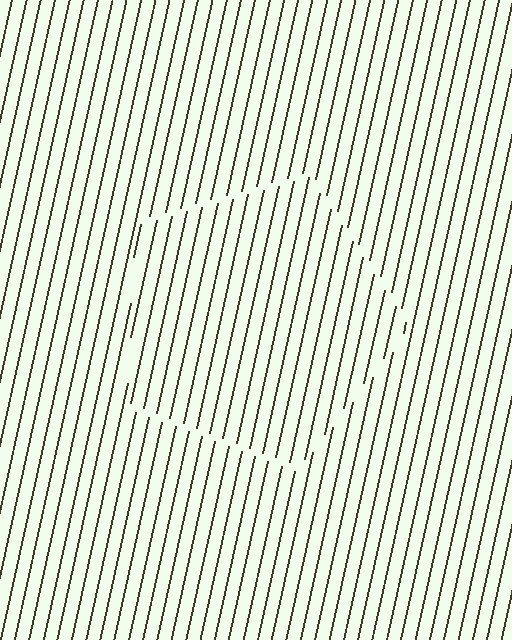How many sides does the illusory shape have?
5 sides — the line-ends trace a pentagon.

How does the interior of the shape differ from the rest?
The interior of the shape contains the same grating, shifted by half a period — the contour is defined by the phase discontinuity where line-ends from the inner and outer gratings abut.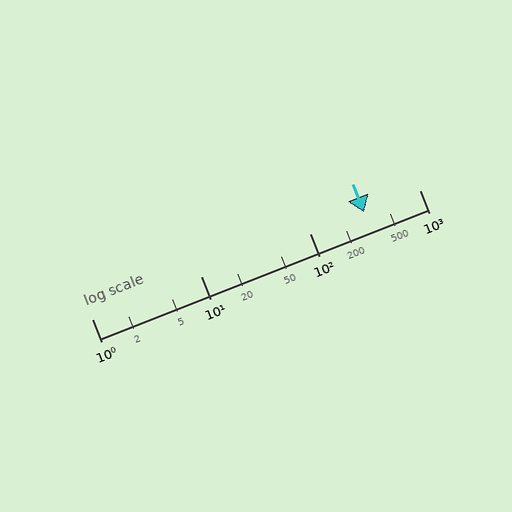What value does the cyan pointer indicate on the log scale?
The pointer indicates approximately 310.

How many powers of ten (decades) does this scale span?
The scale spans 3 decades, from 1 to 1000.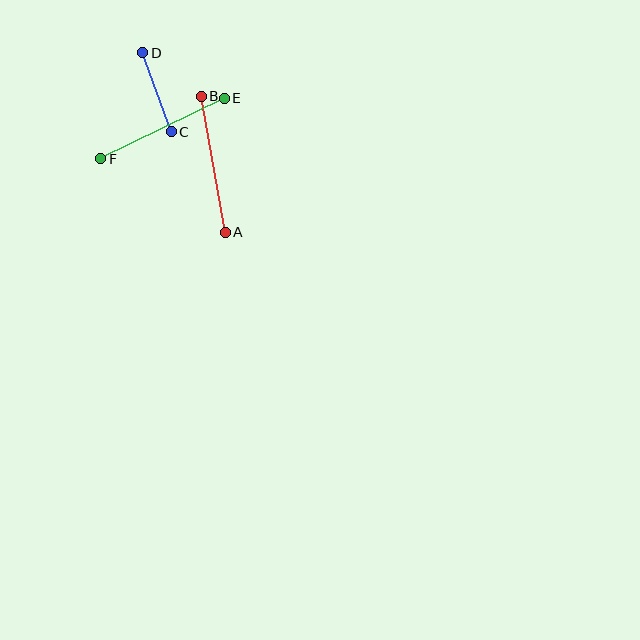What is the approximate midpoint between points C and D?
The midpoint is at approximately (157, 92) pixels.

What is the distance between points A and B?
The distance is approximately 138 pixels.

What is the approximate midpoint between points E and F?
The midpoint is at approximately (162, 128) pixels.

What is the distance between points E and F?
The distance is approximately 137 pixels.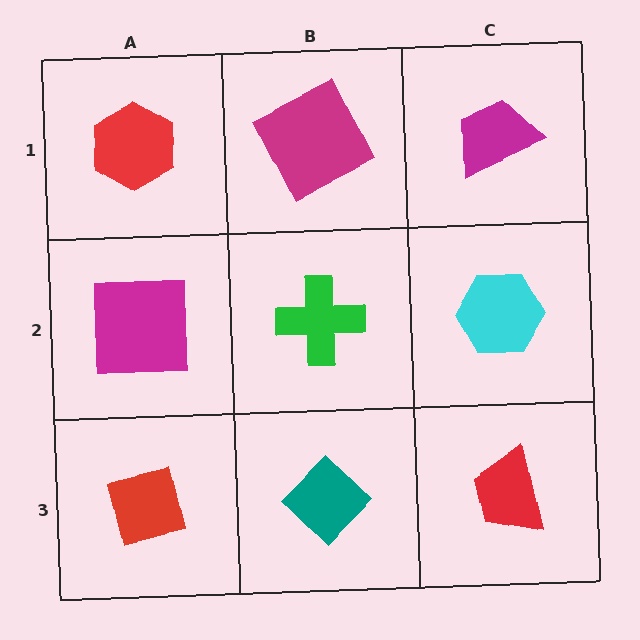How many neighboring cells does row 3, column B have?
3.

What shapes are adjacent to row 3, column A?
A magenta square (row 2, column A), a teal diamond (row 3, column B).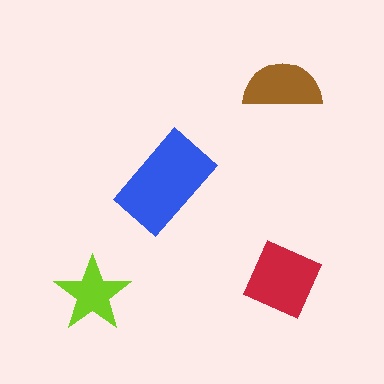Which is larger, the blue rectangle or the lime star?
The blue rectangle.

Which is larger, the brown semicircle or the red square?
The red square.